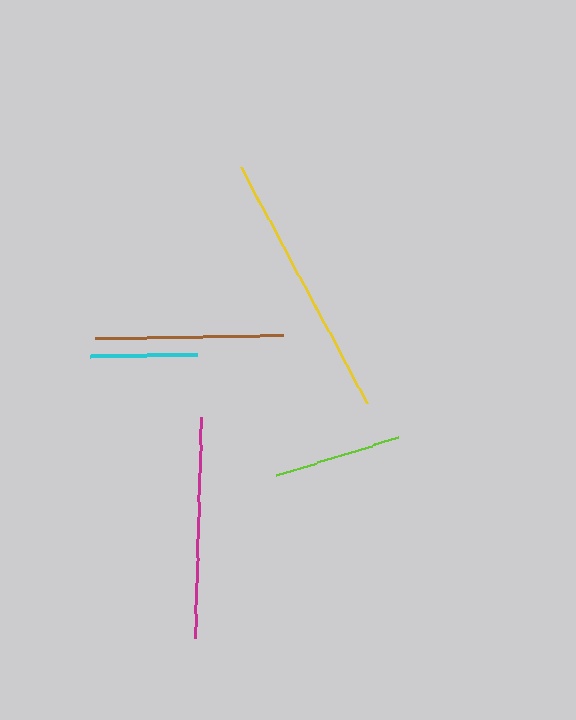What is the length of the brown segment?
The brown segment is approximately 188 pixels long.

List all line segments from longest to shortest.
From longest to shortest: yellow, magenta, brown, lime, cyan.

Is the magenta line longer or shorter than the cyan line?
The magenta line is longer than the cyan line.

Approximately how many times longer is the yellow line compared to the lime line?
The yellow line is approximately 2.1 times the length of the lime line.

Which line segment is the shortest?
The cyan line is the shortest at approximately 106 pixels.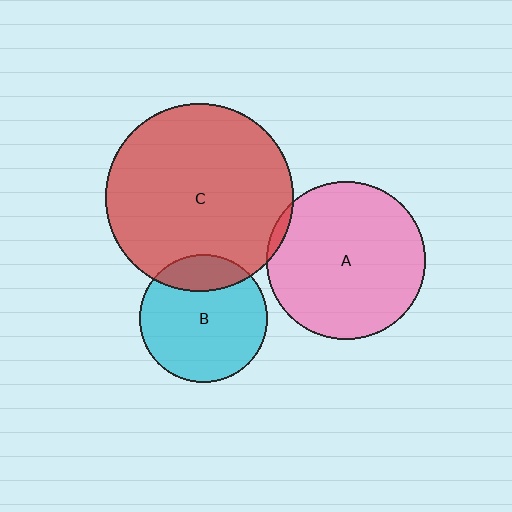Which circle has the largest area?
Circle C (red).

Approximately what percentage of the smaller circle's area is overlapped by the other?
Approximately 5%.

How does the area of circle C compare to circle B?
Approximately 2.2 times.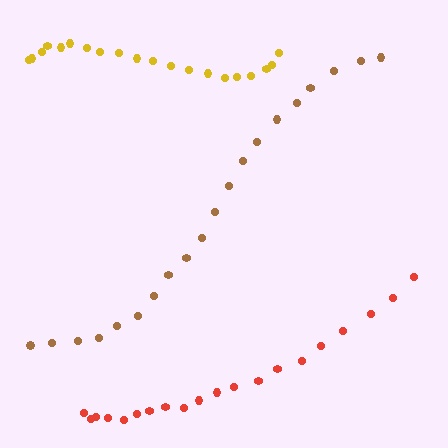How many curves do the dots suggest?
There are 3 distinct paths.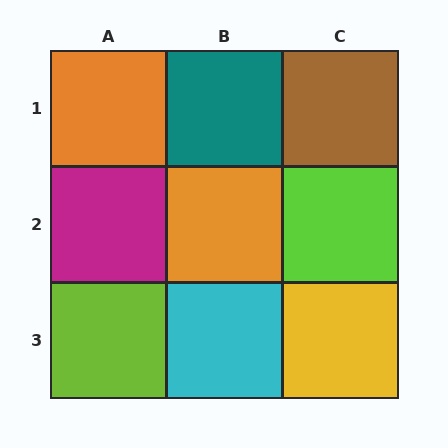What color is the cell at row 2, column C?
Lime.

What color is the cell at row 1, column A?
Orange.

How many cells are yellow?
1 cell is yellow.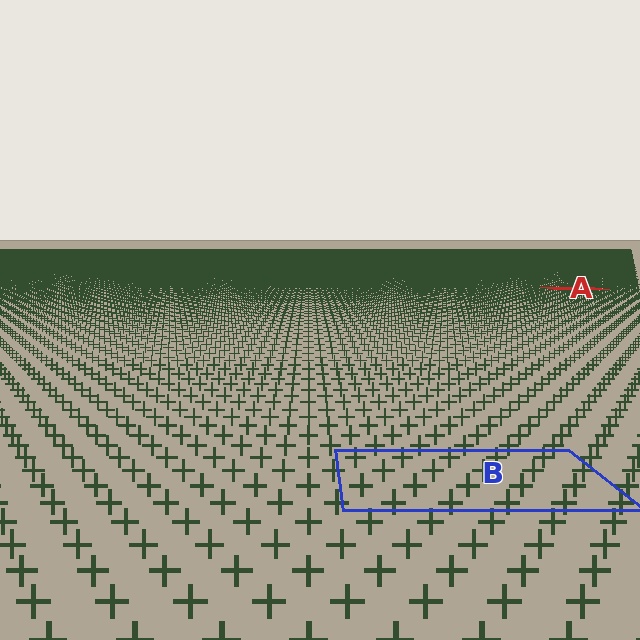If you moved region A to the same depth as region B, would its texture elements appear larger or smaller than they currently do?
They would appear larger. At a closer depth, the same texture elements are projected at a bigger on-screen size.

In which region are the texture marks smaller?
The texture marks are smaller in region A, because it is farther away.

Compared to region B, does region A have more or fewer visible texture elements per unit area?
Region A has more texture elements per unit area — they are packed more densely because it is farther away.